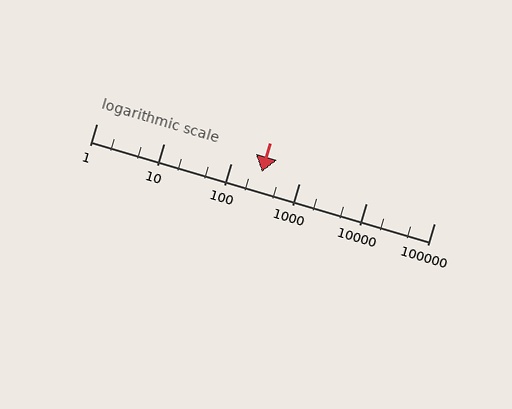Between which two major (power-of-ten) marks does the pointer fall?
The pointer is between 100 and 1000.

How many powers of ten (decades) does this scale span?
The scale spans 5 decades, from 1 to 100000.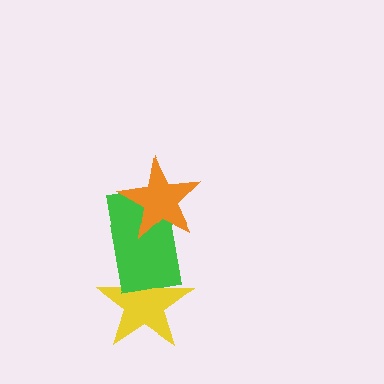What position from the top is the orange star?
The orange star is 1st from the top.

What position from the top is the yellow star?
The yellow star is 3rd from the top.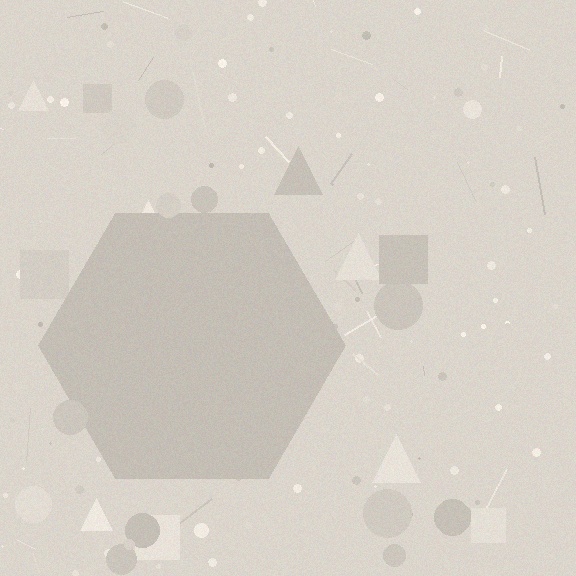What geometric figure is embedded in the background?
A hexagon is embedded in the background.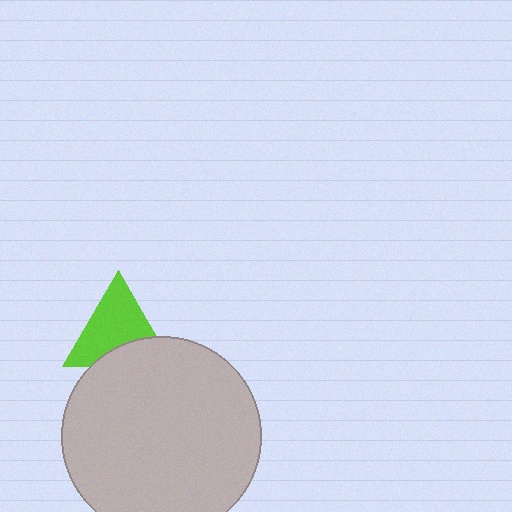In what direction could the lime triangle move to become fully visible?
The lime triangle could move up. That would shift it out from behind the light gray circle entirely.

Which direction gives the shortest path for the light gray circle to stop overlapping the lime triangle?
Moving down gives the shortest separation.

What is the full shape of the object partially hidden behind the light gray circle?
The partially hidden object is a lime triangle.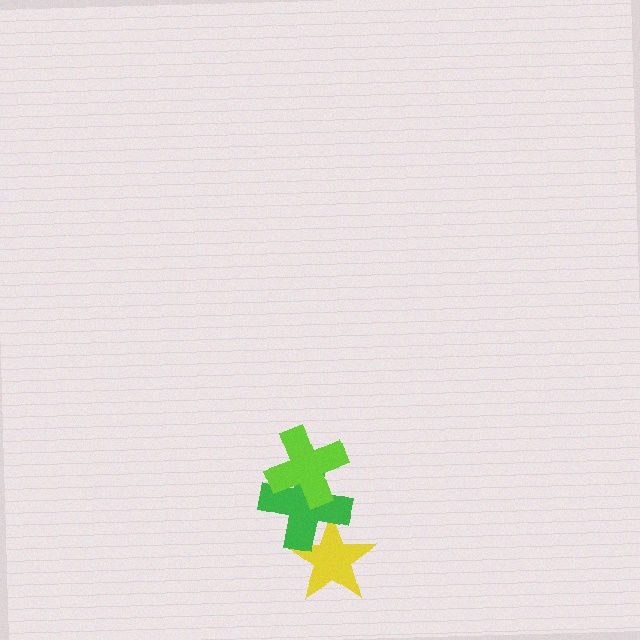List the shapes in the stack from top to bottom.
From top to bottom: the lime cross, the green cross, the yellow star.